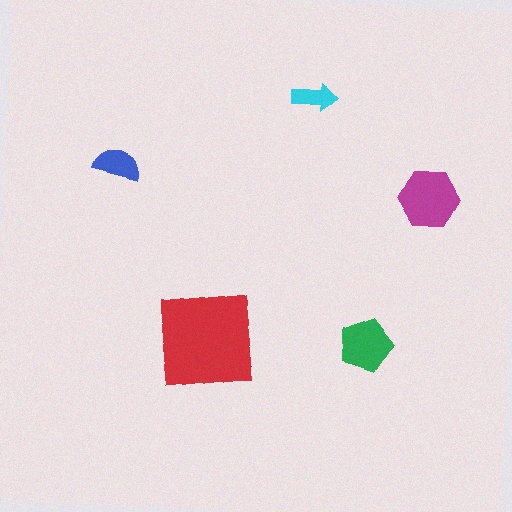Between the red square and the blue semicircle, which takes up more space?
The red square.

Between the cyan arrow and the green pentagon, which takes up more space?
The green pentagon.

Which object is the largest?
The red square.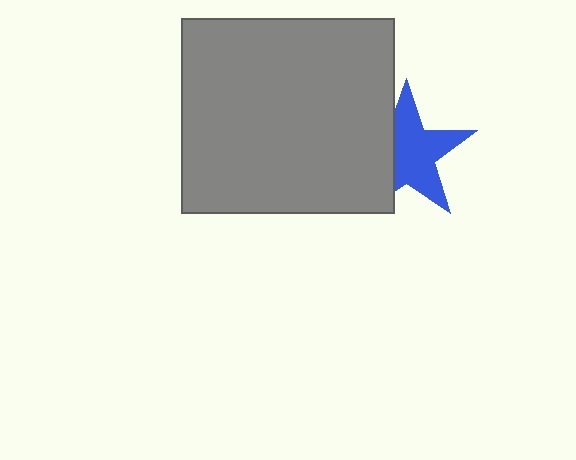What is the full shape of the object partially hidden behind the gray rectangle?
The partially hidden object is a blue star.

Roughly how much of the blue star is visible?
About half of it is visible (roughly 65%).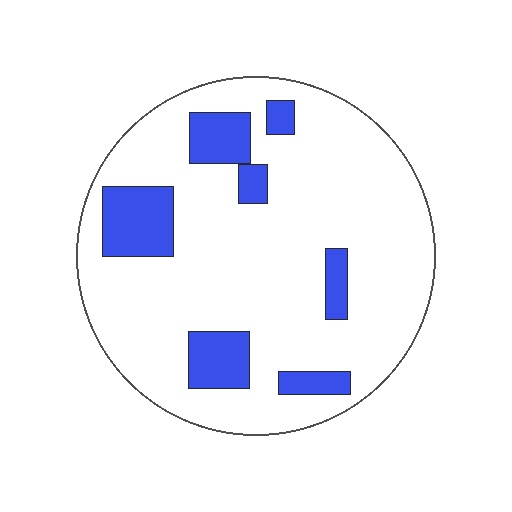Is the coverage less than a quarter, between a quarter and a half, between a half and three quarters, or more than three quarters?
Less than a quarter.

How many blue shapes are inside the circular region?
7.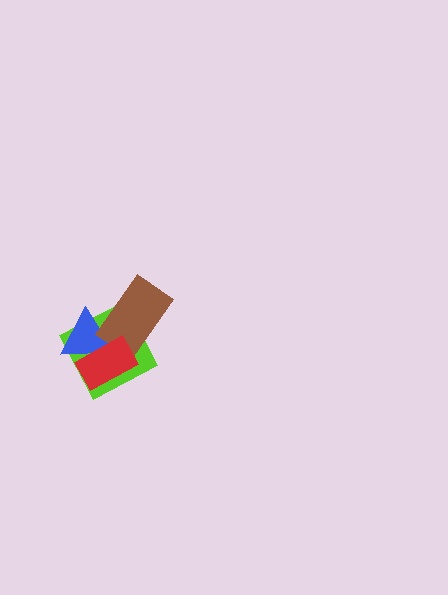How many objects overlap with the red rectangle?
3 objects overlap with the red rectangle.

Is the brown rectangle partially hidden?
Yes, it is partially covered by another shape.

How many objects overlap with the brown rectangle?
3 objects overlap with the brown rectangle.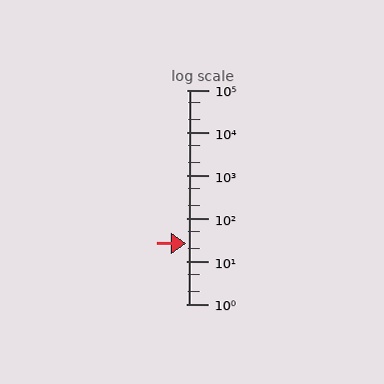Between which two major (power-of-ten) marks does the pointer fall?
The pointer is between 10 and 100.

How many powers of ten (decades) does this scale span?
The scale spans 5 decades, from 1 to 100000.